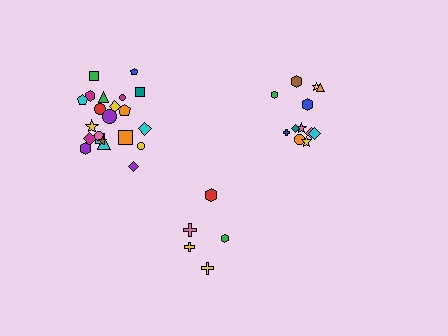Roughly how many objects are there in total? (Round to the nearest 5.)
Roughly 40 objects in total.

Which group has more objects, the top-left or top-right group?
The top-left group.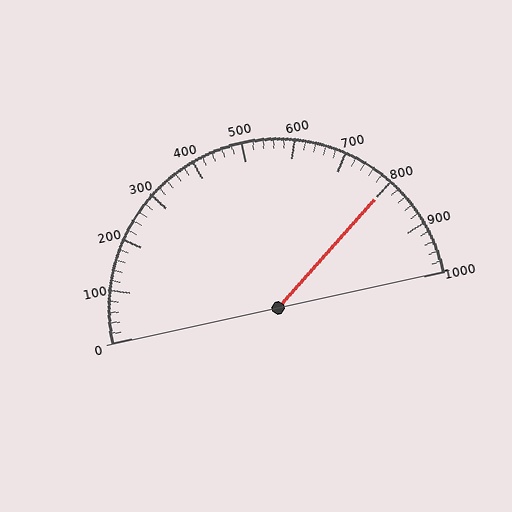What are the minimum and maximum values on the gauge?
The gauge ranges from 0 to 1000.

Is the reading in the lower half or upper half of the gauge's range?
The reading is in the upper half of the range (0 to 1000).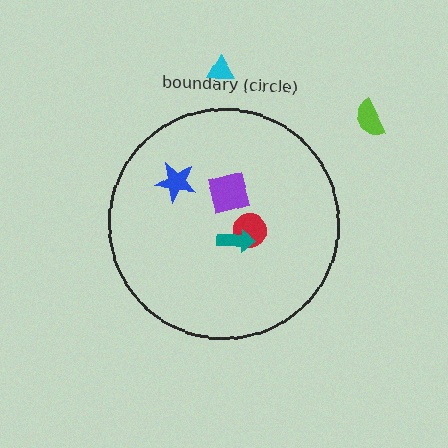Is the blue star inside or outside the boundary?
Inside.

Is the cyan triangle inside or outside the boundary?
Outside.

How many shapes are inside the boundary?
4 inside, 2 outside.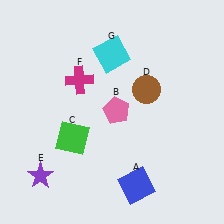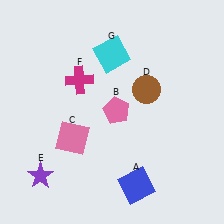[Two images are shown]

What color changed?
The square (C) changed from green in Image 1 to pink in Image 2.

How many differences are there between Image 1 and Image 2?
There is 1 difference between the two images.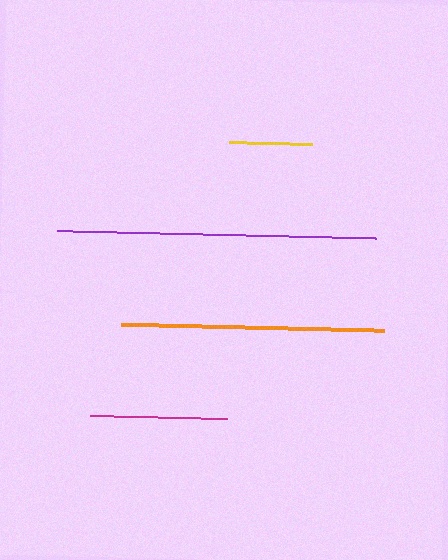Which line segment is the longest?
The purple line is the longest at approximately 319 pixels.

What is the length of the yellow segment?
The yellow segment is approximately 83 pixels long.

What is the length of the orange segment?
The orange segment is approximately 263 pixels long.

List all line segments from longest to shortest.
From longest to shortest: purple, orange, magenta, yellow.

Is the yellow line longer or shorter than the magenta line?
The magenta line is longer than the yellow line.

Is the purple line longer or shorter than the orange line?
The purple line is longer than the orange line.